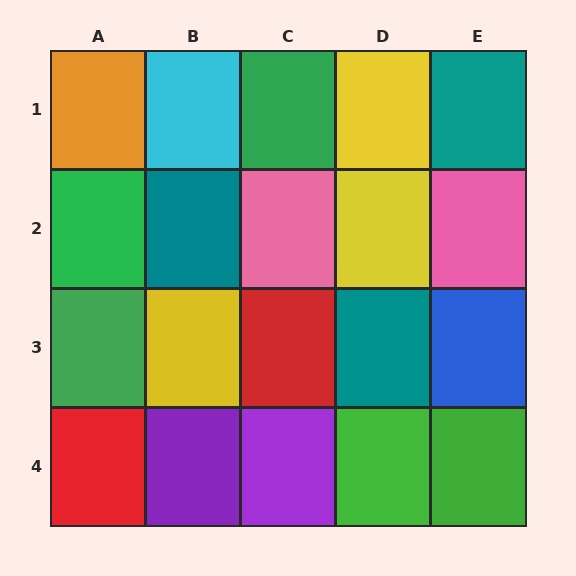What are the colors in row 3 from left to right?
Green, yellow, red, teal, blue.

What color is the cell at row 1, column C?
Green.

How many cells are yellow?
3 cells are yellow.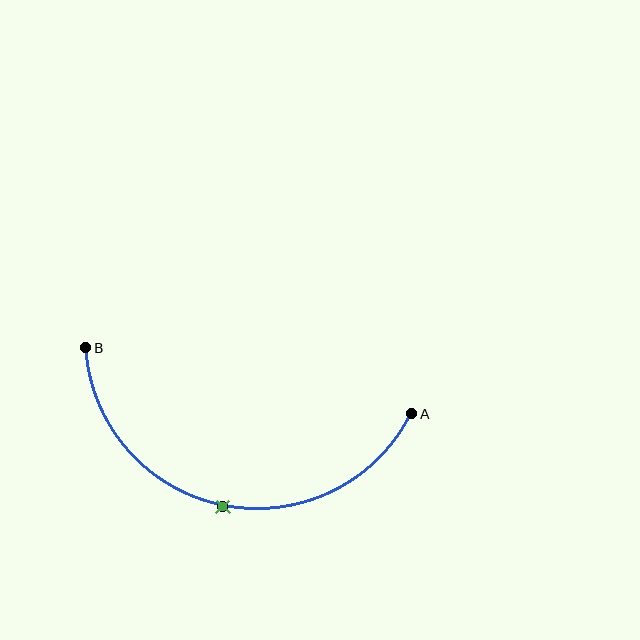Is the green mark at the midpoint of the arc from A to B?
Yes. The green mark lies on the arc at equal arc-length from both A and B — it is the arc midpoint.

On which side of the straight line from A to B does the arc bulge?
The arc bulges below the straight line connecting A and B.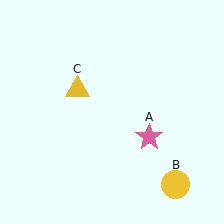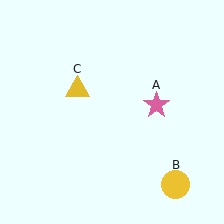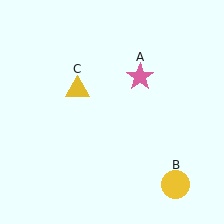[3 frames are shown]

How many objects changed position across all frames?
1 object changed position: pink star (object A).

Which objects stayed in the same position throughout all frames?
Yellow circle (object B) and yellow triangle (object C) remained stationary.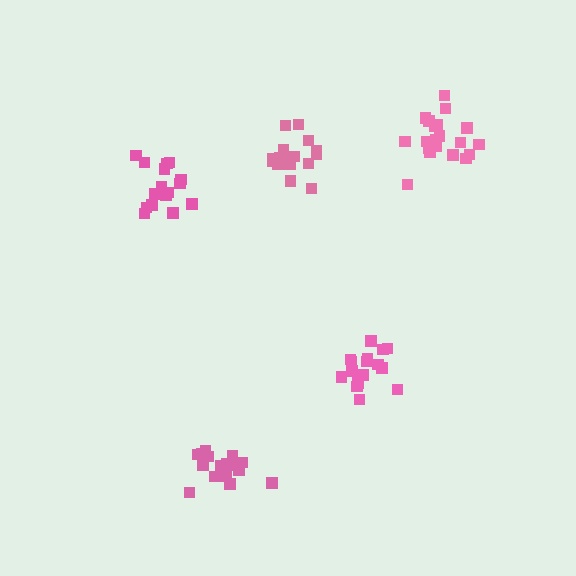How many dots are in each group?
Group 1: 20 dots, Group 2: 16 dots, Group 3: 17 dots, Group 4: 16 dots, Group 5: 18 dots (87 total).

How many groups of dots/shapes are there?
There are 5 groups.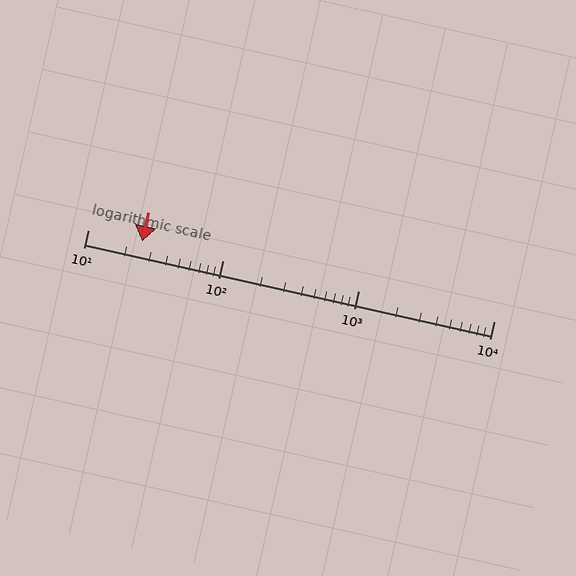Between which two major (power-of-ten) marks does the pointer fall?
The pointer is between 10 and 100.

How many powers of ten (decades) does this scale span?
The scale spans 3 decades, from 10 to 10000.